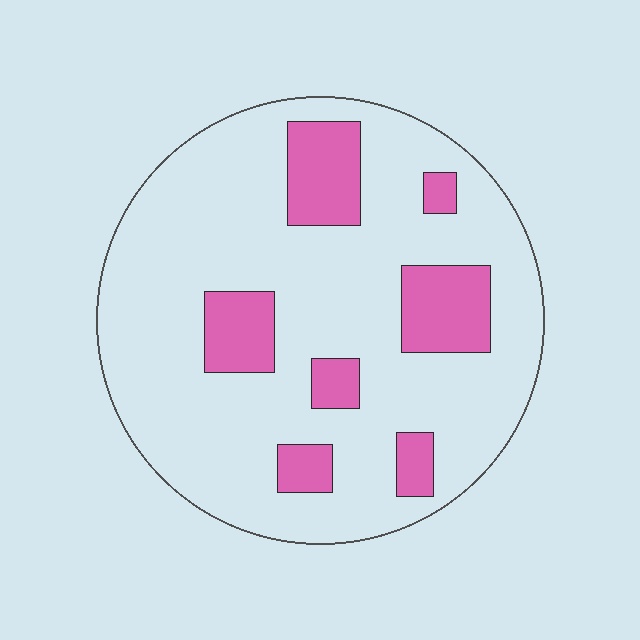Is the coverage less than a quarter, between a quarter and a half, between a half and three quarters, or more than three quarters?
Less than a quarter.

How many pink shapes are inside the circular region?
7.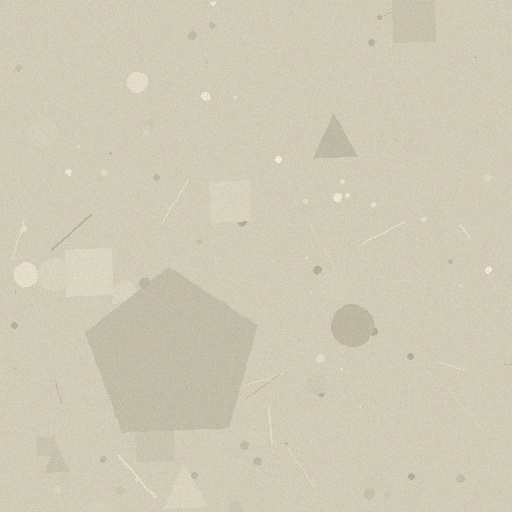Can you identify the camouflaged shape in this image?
The camouflaged shape is a pentagon.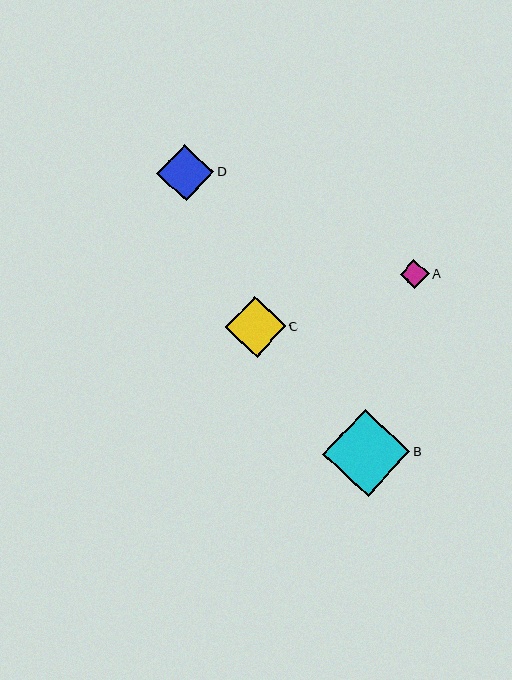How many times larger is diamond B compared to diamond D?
Diamond B is approximately 1.5 times the size of diamond D.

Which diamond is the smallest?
Diamond A is the smallest with a size of approximately 29 pixels.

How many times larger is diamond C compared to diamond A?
Diamond C is approximately 2.1 times the size of diamond A.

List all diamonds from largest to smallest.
From largest to smallest: B, C, D, A.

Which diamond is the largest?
Diamond B is the largest with a size of approximately 87 pixels.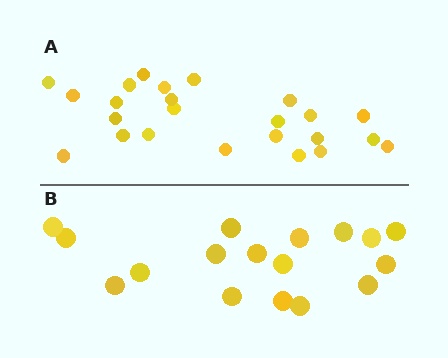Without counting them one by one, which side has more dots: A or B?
Region A (the top region) has more dots.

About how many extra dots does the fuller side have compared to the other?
Region A has roughly 8 or so more dots than region B.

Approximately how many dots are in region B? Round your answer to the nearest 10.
About 20 dots. (The exact count is 17, which rounds to 20.)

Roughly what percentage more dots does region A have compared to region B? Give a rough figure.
About 40% more.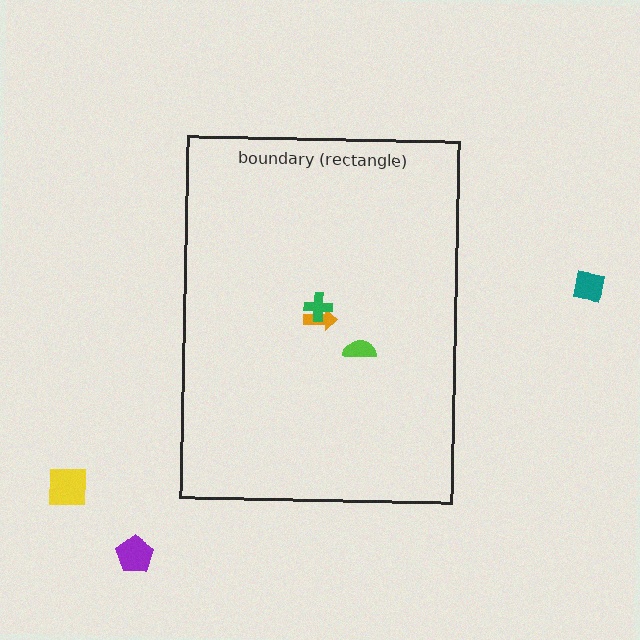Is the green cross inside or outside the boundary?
Inside.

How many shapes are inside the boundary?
3 inside, 3 outside.